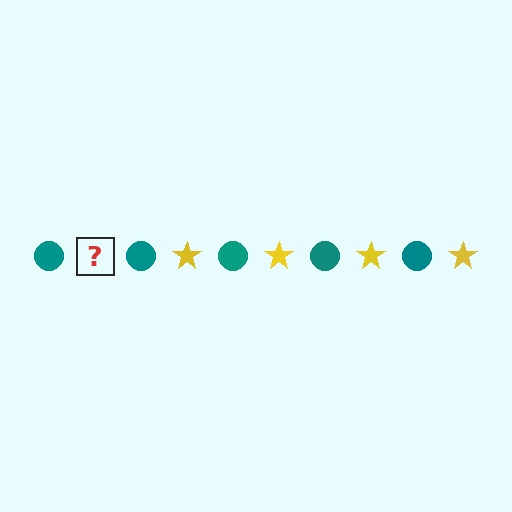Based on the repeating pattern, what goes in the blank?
The blank should be a yellow star.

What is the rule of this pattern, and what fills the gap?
The rule is that the pattern alternates between teal circle and yellow star. The gap should be filled with a yellow star.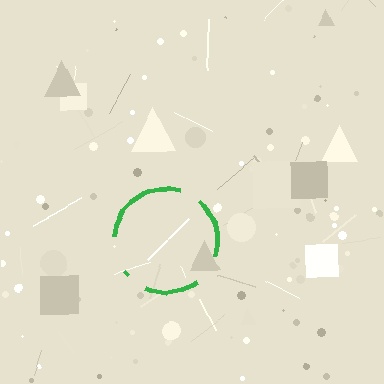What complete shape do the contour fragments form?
The contour fragments form a circle.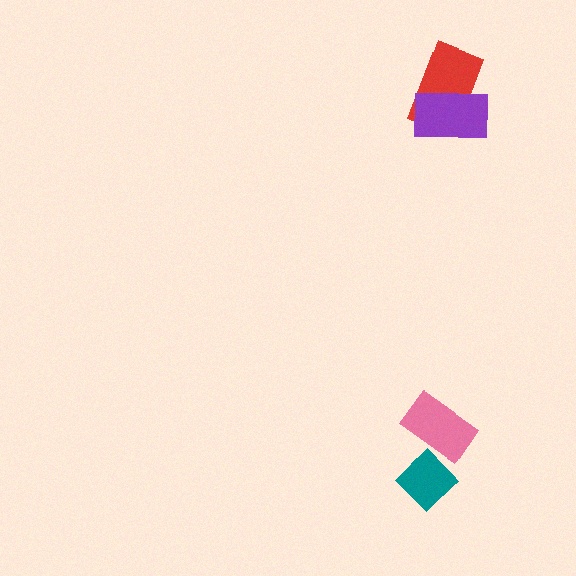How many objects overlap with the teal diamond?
1 object overlaps with the teal diamond.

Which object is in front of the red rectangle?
The purple rectangle is in front of the red rectangle.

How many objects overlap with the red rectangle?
1 object overlaps with the red rectangle.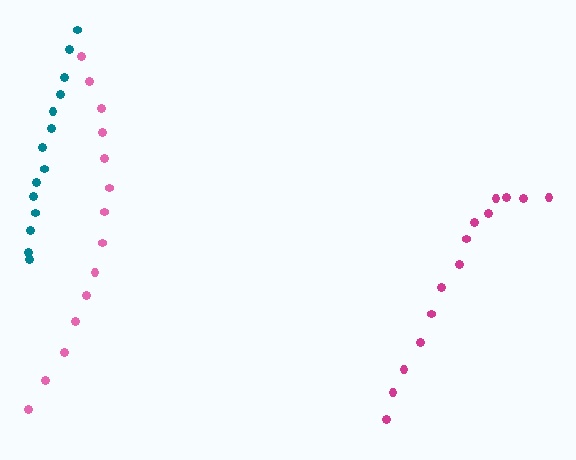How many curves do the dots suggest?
There are 3 distinct paths.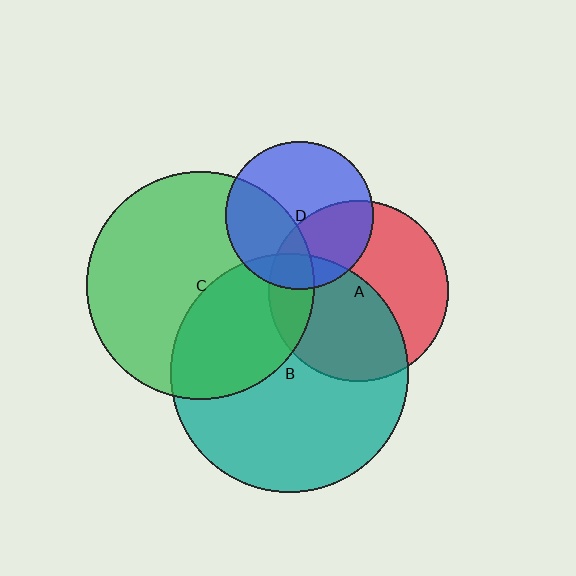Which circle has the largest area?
Circle B (teal).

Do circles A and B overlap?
Yes.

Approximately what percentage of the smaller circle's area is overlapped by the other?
Approximately 50%.